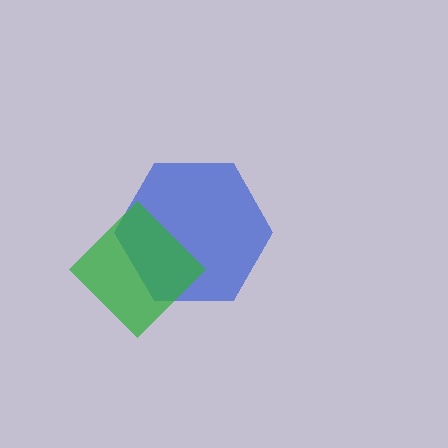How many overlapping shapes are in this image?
There are 2 overlapping shapes in the image.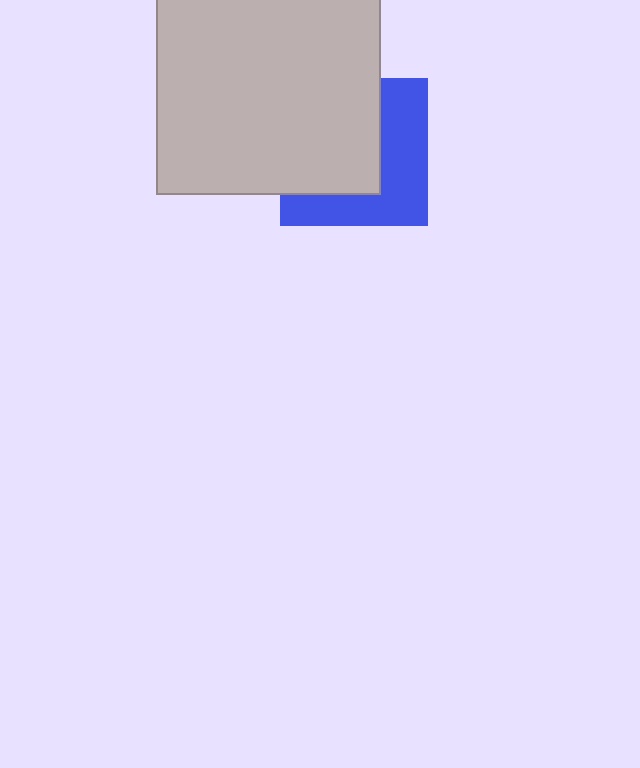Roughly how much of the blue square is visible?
About half of it is visible (roughly 45%).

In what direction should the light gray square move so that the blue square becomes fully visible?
The light gray square should move left. That is the shortest direction to clear the overlap and leave the blue square fully visible.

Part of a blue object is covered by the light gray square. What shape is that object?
It is a square.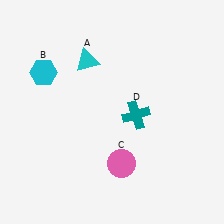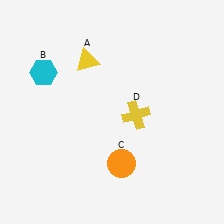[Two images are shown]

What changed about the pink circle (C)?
In Image 1, C is pink. In Image 2, it changed to orange.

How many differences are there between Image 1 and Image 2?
There are 3 differences between the two images.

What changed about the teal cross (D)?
In Image 1, D is teal. In Image 2, it changed to yellow.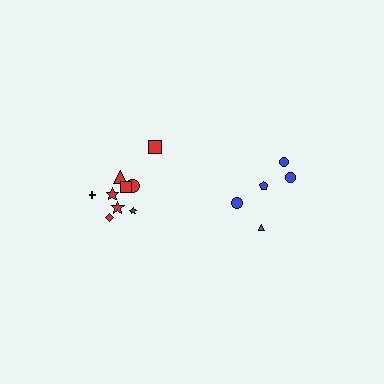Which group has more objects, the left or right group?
The left group.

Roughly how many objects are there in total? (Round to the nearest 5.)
Roughly 15 objects in total.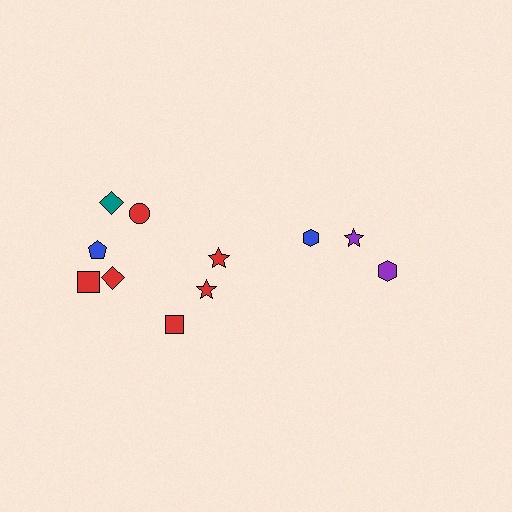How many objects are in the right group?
There are 3 objects.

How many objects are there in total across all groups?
There are 11 objects.